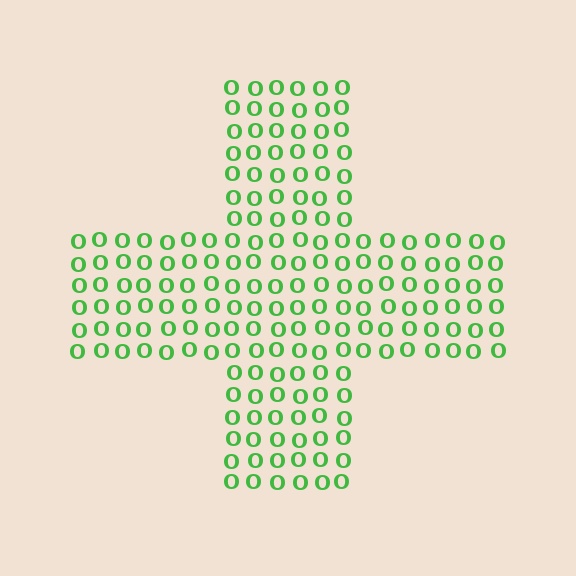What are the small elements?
The small elements are letter O's.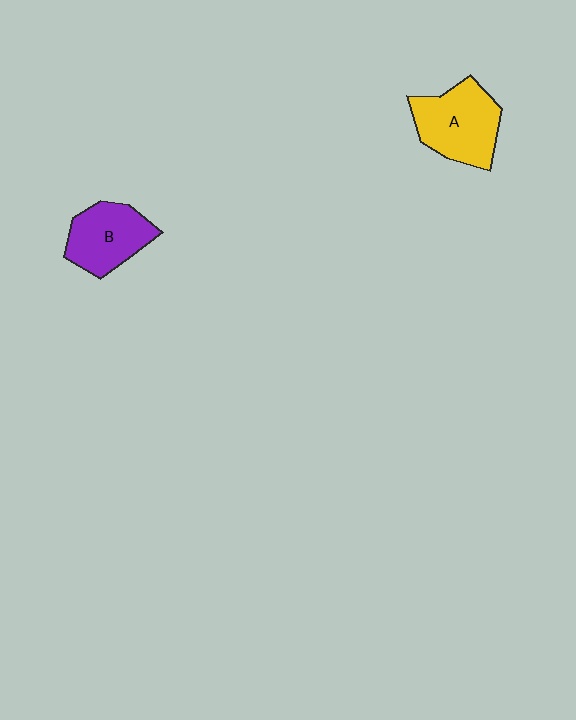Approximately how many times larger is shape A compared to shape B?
Approximately 1.2 times.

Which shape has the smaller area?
Shape B (purple).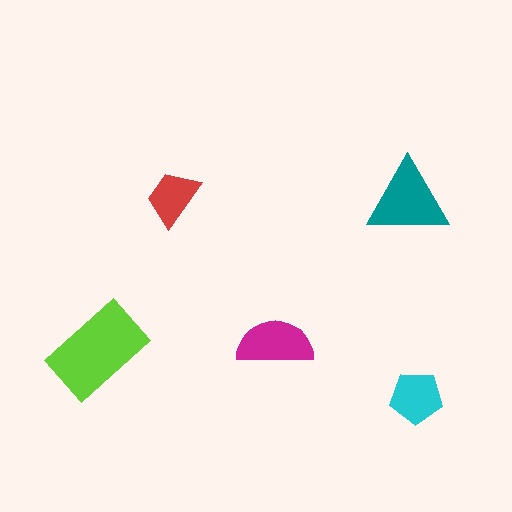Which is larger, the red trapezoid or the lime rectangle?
The lime rectangle.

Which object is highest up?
The red trapezoid is topmost.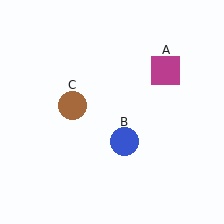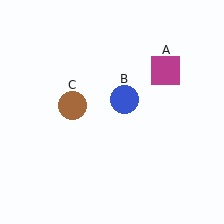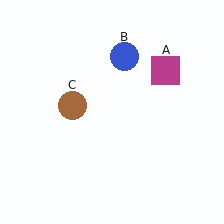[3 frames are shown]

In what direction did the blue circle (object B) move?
The blue circle (object B) moved up.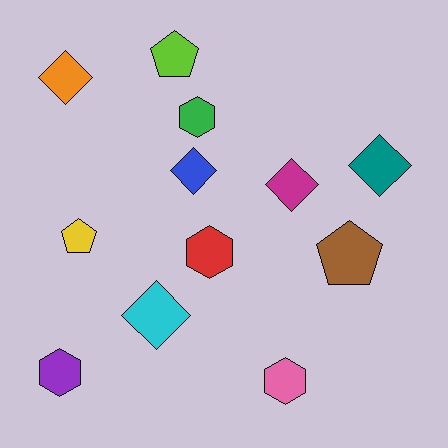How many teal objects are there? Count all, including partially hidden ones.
There is 1 teal object.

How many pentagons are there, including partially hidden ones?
There are 3 pentagons.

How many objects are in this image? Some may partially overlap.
There are 12 objects.